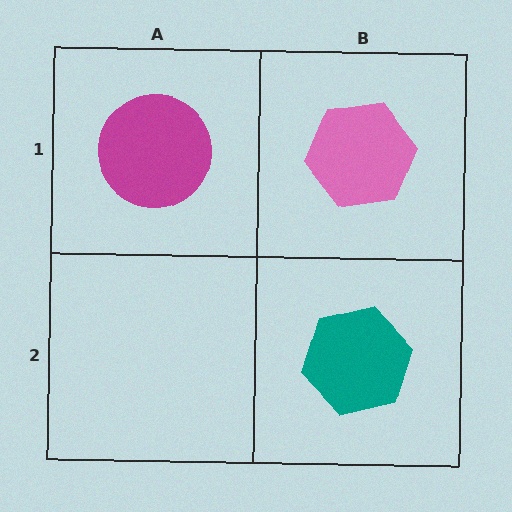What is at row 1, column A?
A magenta circle.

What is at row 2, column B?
A teal hexagon.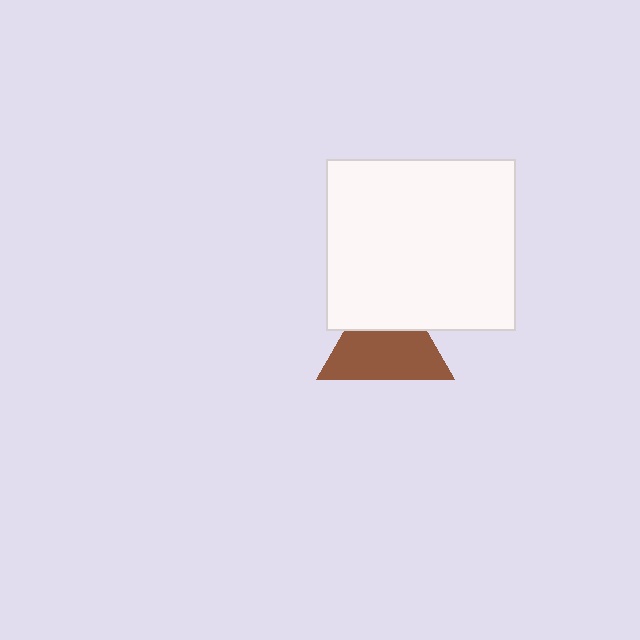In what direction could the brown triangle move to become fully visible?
The brown triangle could move down. That would shift it out from behind the white rectangle entirely.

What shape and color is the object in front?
The object in front is a white rectangle.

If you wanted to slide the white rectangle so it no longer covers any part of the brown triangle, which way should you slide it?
Slide it up — that is the most direct way to separate the two shapes.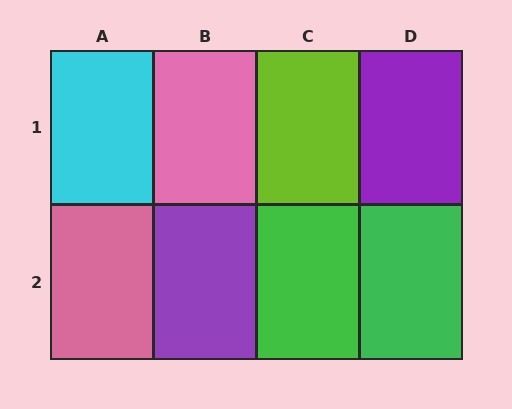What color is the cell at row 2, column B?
Purple.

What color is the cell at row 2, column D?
Green.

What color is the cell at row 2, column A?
Pink.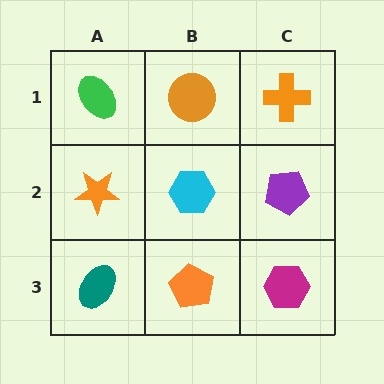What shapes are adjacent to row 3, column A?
An orange star (row 2, column A), an orange pentagon (row 3, column B).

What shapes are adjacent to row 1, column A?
An orange star (row 2, column A), an orange circle (row 1, column B).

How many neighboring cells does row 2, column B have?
4.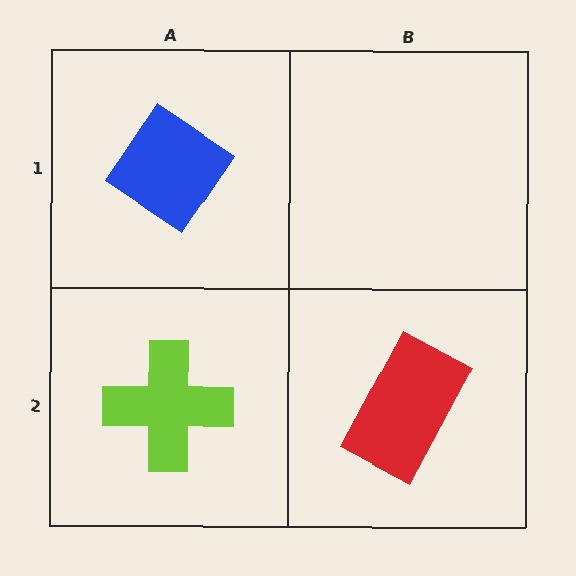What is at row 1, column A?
A blue diamond.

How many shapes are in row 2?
2 shapes.